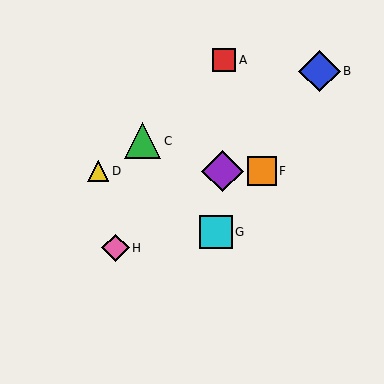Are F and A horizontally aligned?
No, F is at y≈171 and A is at y≈60.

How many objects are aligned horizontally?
3 objects (D, E, F) are aligned horizontally.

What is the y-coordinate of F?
Object F is at y≈171.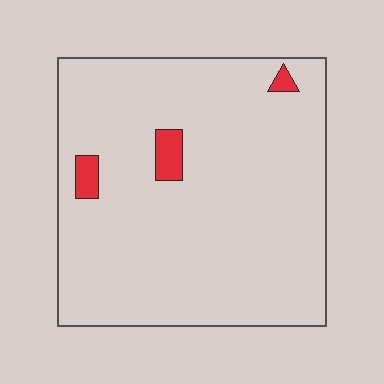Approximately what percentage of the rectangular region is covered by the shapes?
Approximately 5%.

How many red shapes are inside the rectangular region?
3.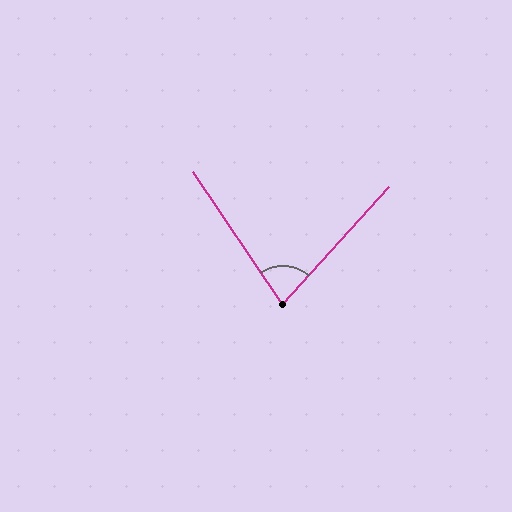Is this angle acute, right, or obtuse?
It is acute.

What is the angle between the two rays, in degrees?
Approximately 76 degrees.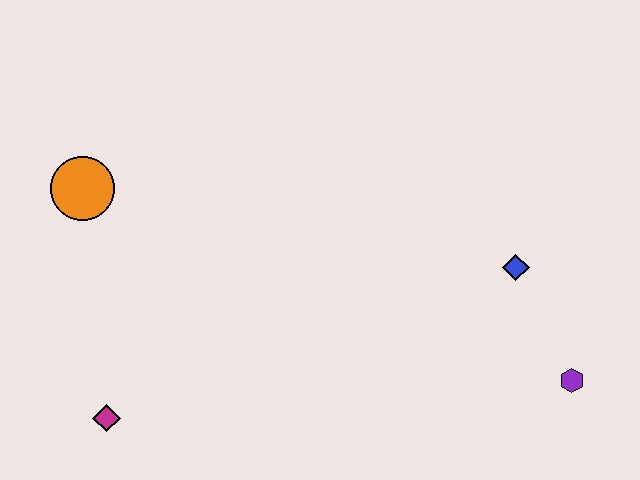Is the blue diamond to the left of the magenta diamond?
No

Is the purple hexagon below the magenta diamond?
No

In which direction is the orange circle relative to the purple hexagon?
The orange circle is to the left of the purple hexagon.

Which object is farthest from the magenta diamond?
The purple hexagon is farthest from the magenta diamond.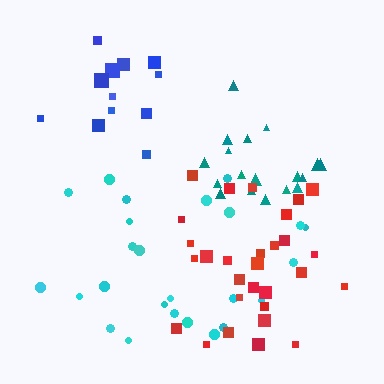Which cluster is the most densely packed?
Teal.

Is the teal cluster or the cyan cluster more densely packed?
Teal.